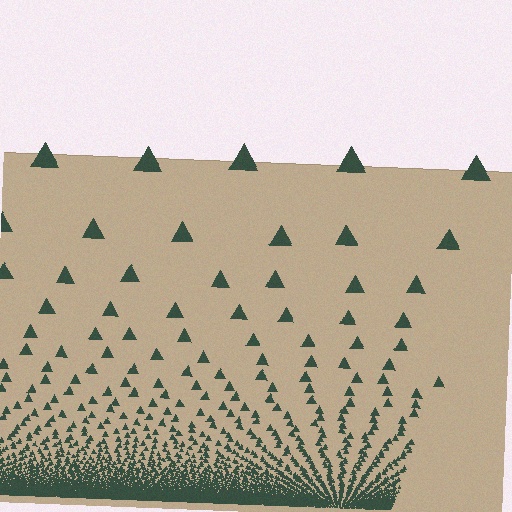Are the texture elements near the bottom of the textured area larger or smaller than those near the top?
Smaller. The gradient is inverted — elements near the bottom are smaller and denser.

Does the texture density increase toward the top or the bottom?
Density increases toward the bottom.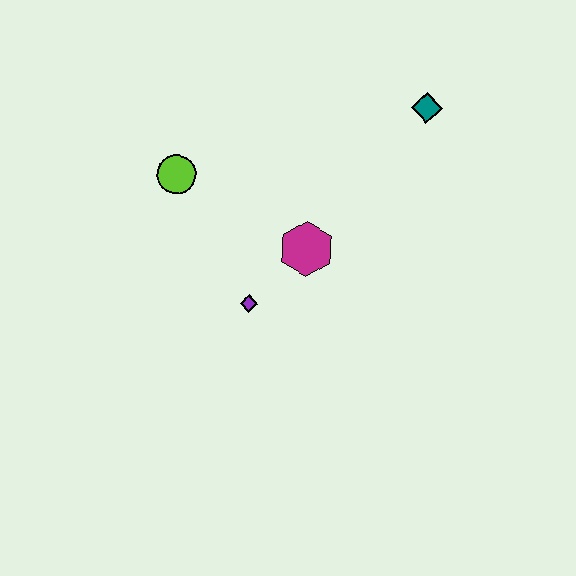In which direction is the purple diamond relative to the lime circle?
The purple diamond is below the lime circle.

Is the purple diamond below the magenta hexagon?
Yes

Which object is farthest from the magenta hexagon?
The teal diamond is farthest from the magenta hexagon.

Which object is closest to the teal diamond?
The magenta hexagon is closest to the teal diamond.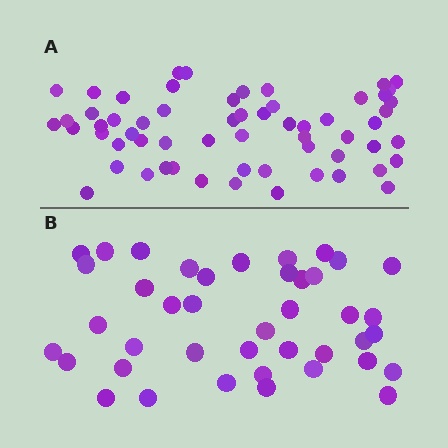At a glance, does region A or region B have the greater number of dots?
Region A (the top region) has more dots.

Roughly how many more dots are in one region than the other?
Region A has approximately 20 more dots than region B.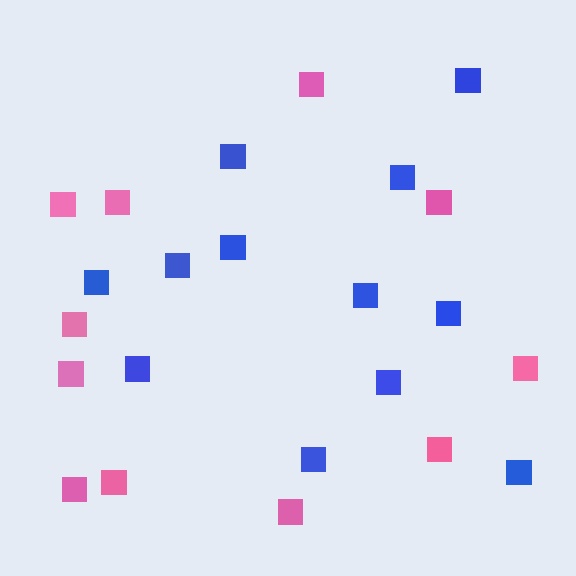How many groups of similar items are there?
There are 2 groups: one group of blue squares (12) and one group of pink squares (11).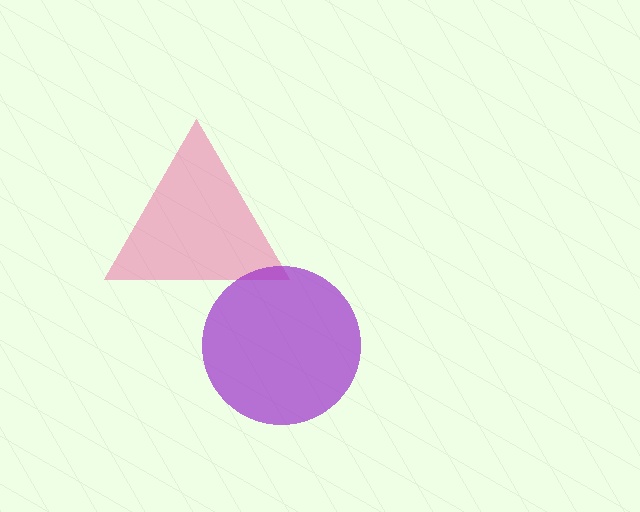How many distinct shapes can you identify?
There are 2 distinct shapes: a pink triangle, a purple circle.